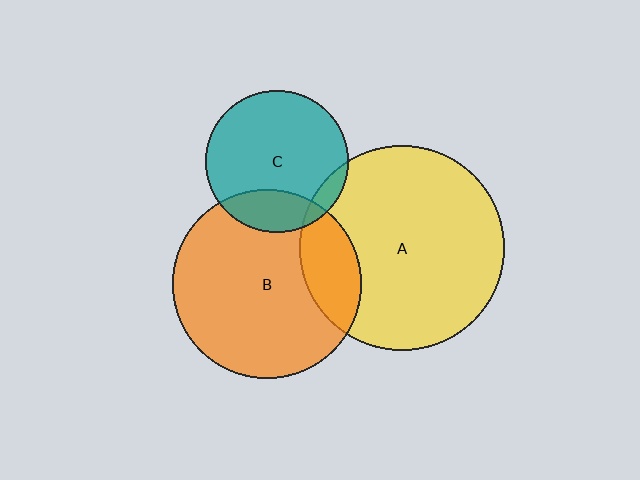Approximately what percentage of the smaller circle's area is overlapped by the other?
Approximately 20%.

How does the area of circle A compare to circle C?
Approximately 2.1 times.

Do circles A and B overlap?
Yes.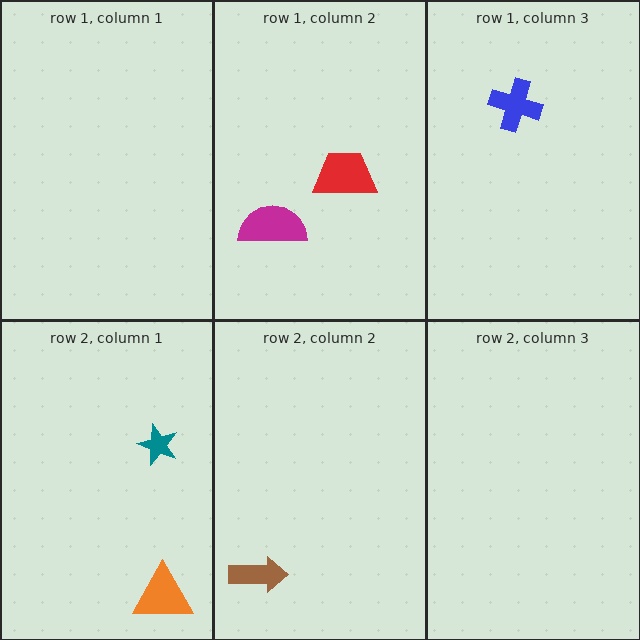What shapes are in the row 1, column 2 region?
The red trapezoid, the magenta semicircle.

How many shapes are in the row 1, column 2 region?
2.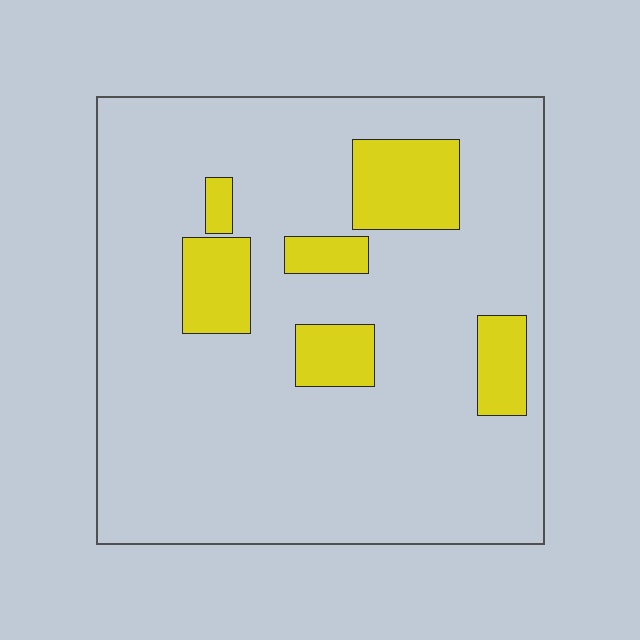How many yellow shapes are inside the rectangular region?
6.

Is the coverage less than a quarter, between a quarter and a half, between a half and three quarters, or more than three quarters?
Less than a quarter.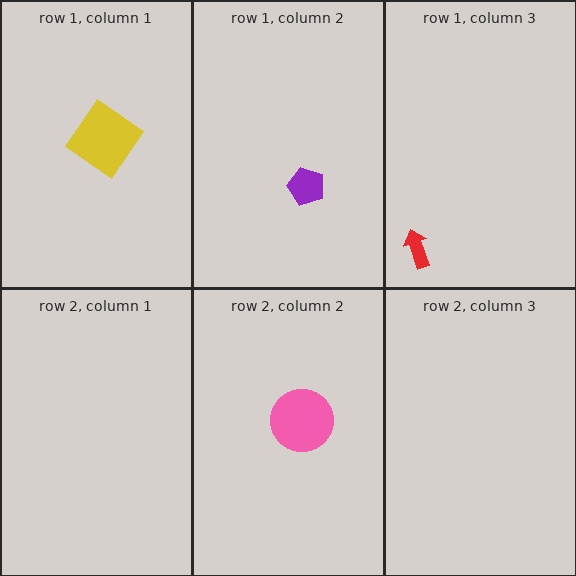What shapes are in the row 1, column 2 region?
The purple pentagon.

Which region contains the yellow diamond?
The row 1, column 1 region.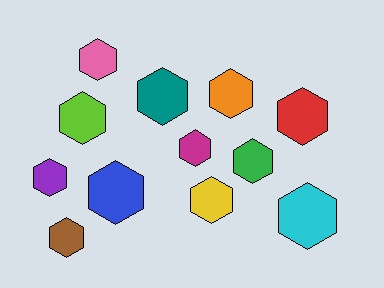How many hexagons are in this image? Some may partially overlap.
There are 12 hexagons.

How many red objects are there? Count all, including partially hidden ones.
There is 1 red object.